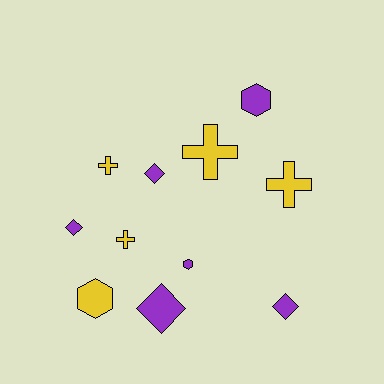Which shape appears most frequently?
Cross, with 4 objects.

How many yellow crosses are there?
There are 4 yellow crosses.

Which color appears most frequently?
Purple, with 6 objects.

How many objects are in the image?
There are 11 objects.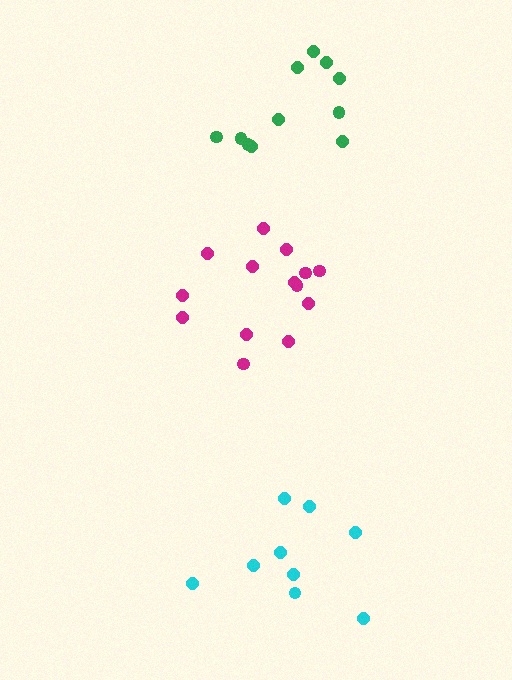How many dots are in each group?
Group 1: 9 dots, Group 2: 14 dots, Group 3: 11 dots (34 total).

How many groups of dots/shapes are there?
There are 3 groups.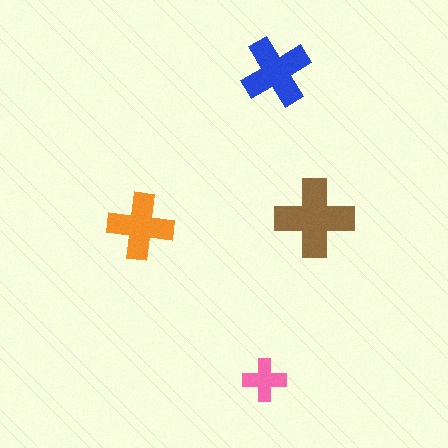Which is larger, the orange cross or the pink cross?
The orange one.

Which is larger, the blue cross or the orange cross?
The blue one.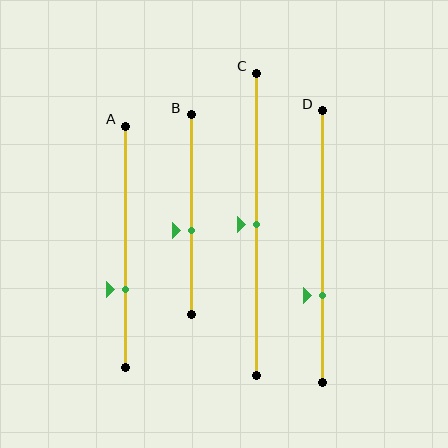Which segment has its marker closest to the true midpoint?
Segment C has its marker closest to the true midpoint.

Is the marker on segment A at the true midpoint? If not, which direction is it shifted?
No, the marker on segment A is shifted downward by about 18% of the segment length.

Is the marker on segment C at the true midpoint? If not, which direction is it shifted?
Yes, the marker on segment C is at the true midpoint.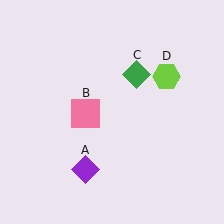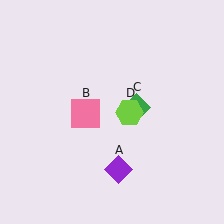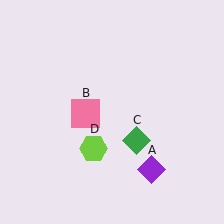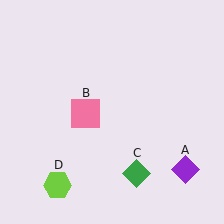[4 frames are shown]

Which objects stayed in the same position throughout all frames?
Pink square (object B) remained stationary.